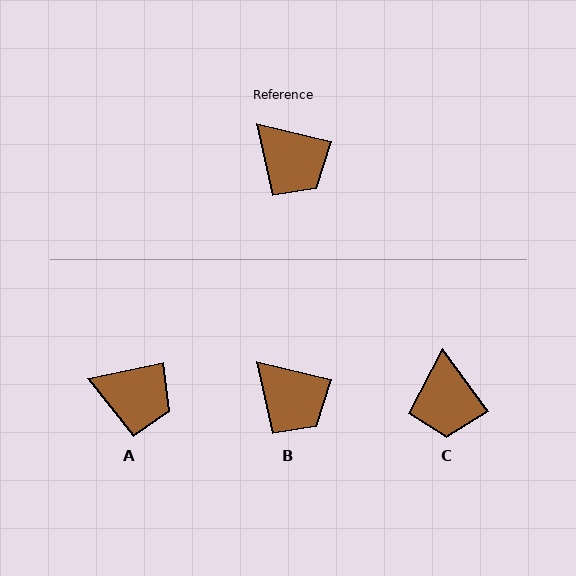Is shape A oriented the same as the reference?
No, it is off by about 25 degrees.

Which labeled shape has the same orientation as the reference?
B.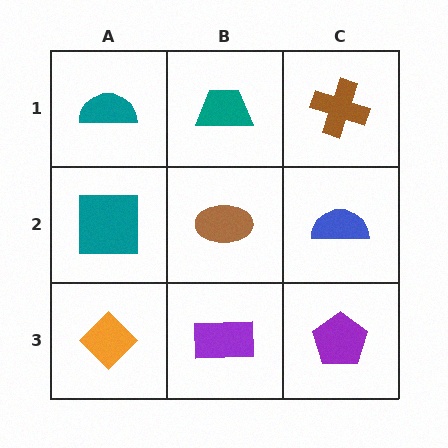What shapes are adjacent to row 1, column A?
A teal square (row 2, column A), a teal trapezoid (row 1, column B).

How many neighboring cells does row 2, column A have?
3.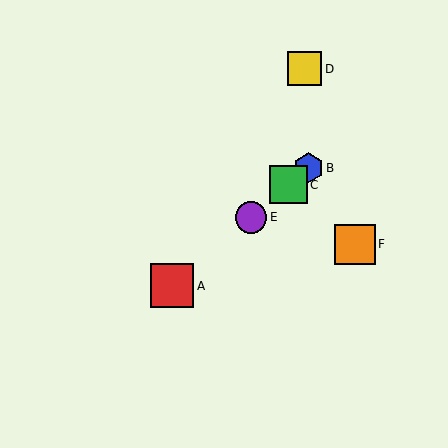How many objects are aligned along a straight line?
4 objects (A, B, C, E) are aligned along a straight line.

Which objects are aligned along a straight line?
Objects A, B, C, E are aligned along a straight line.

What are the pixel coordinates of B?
Object B is at (308, 168).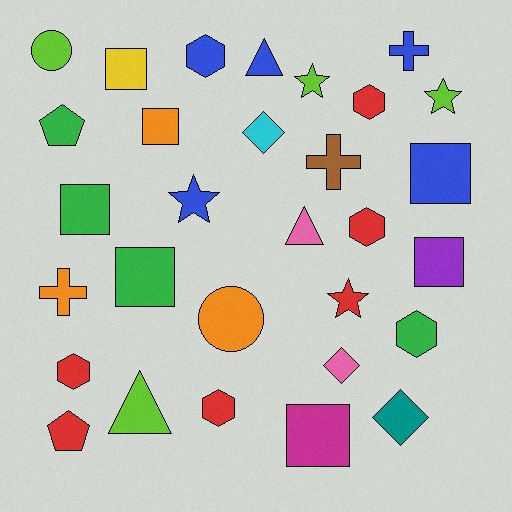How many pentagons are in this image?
There are 2 pentagons.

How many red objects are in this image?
There are 6 red objects.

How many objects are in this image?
There are 30 objects.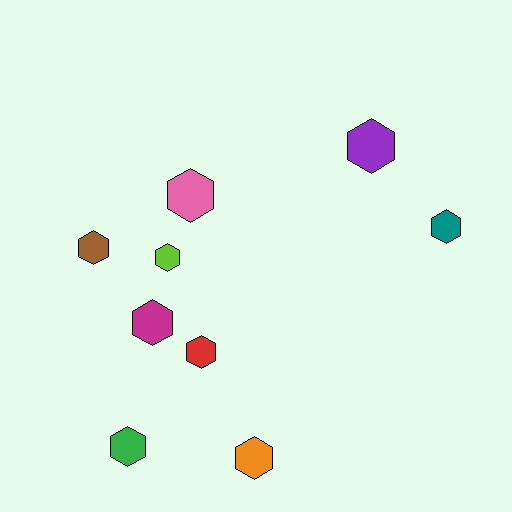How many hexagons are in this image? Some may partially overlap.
There are 9 hexagons.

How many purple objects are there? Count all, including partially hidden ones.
There is 1 purple object.